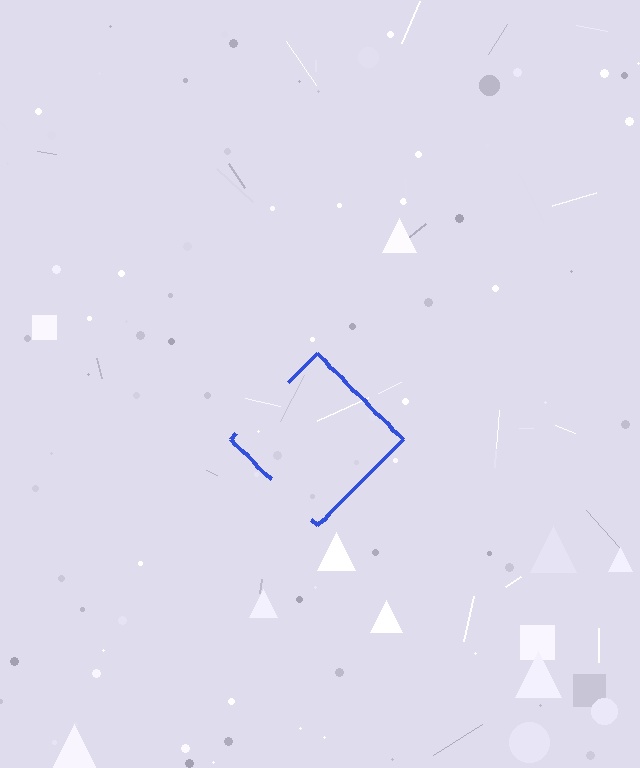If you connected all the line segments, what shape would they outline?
They would outline a diamond.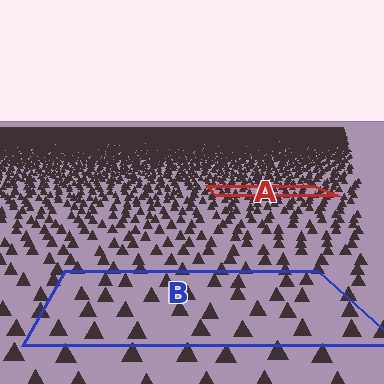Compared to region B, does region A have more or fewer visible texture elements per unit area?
Region A has more texture elements per unit area — they are packed more densely because it is farther away.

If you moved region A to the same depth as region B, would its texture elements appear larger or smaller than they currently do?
They would appear larger. At a closer depth, the same texture elements are projected at a bigger on-screen size.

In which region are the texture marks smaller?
The texture marks are smaller in region A, because it is farther away.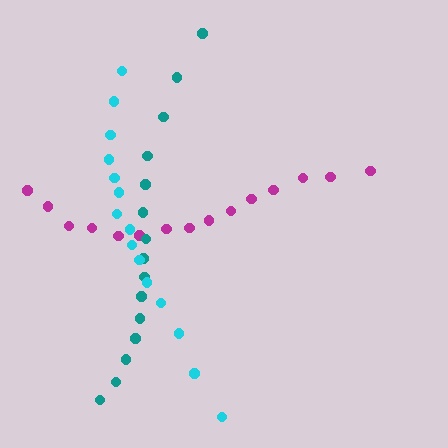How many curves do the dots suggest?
There are 3 distinct paths.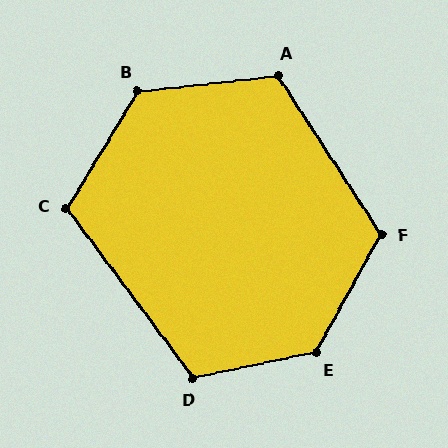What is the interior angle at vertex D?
Approximately 114 degrees (obtuse).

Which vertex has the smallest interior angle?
C, at approximately 112 degrees.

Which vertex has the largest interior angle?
E, at approximately 131 degrees.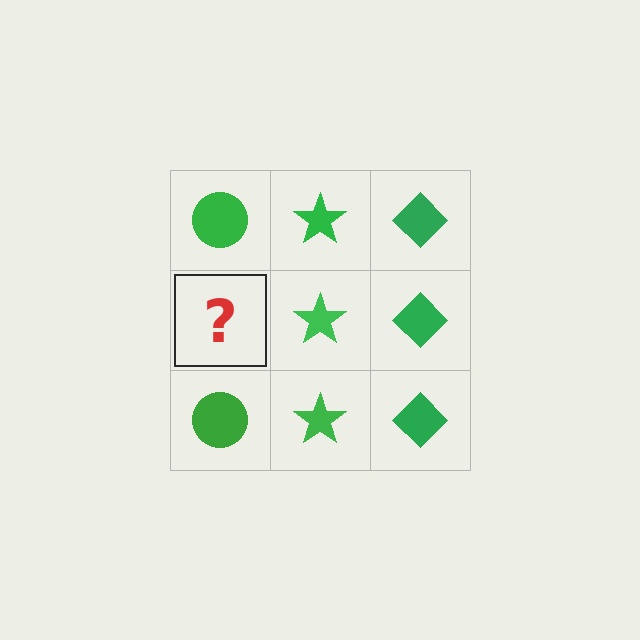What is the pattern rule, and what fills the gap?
The rule is that each column has a consistent shape. The gap should be filled with a green circle.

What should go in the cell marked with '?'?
The missing cell should contain a green circle.